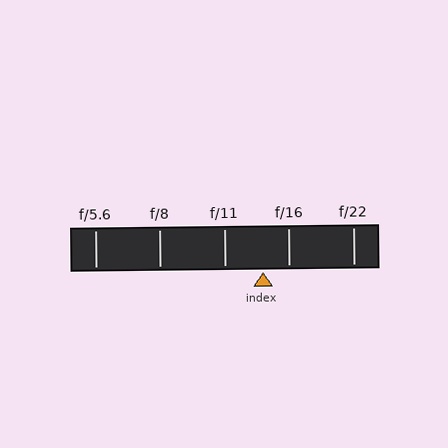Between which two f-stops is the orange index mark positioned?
The index mark is between f/11 and f/16.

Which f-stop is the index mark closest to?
The index mark is closest to f/16.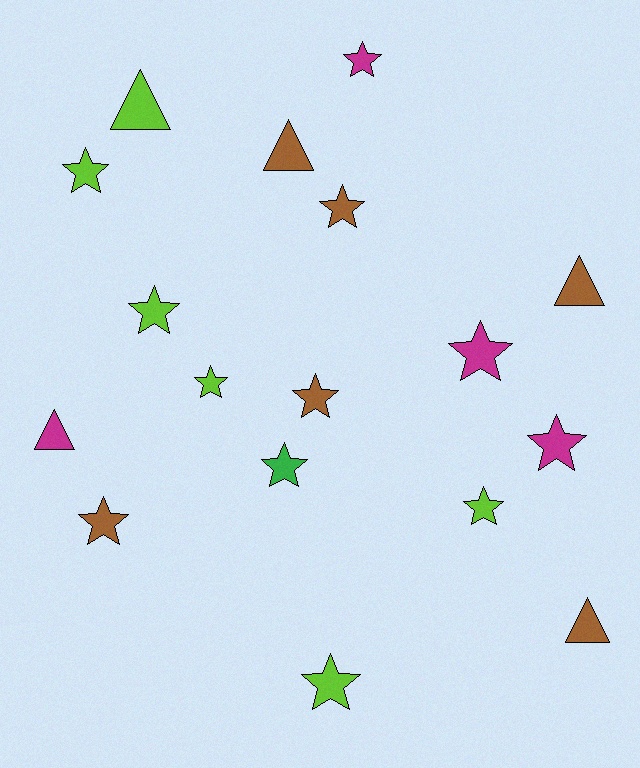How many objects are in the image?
There are 17 objects.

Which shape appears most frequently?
Star, with 12 objects.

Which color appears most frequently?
Lime, with 6 objects.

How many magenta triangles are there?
There is 1 magenta triangle.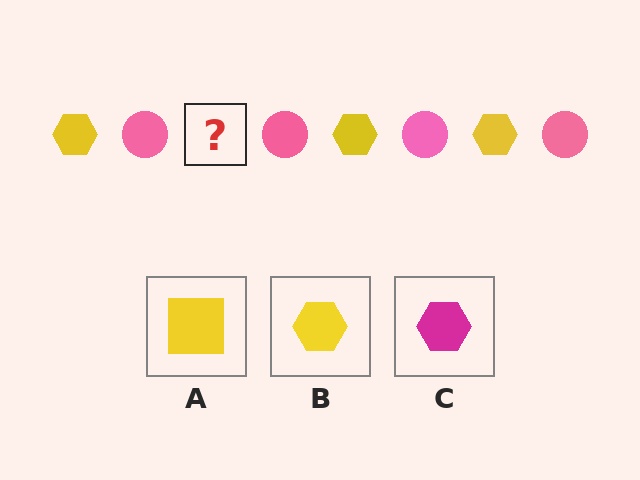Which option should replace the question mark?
Option B.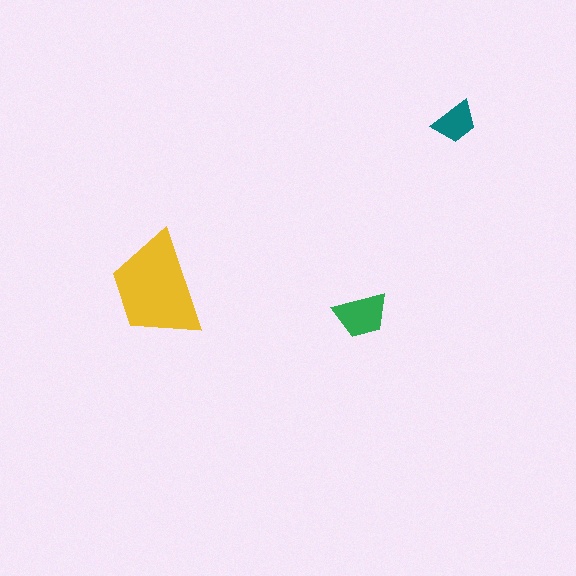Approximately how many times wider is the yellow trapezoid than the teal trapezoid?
About 2.5 times wider.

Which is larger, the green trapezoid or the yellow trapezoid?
The yellow one.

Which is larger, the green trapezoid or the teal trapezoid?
The green one.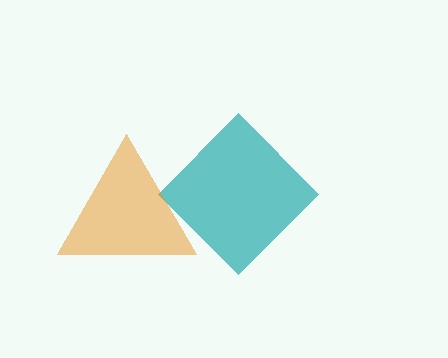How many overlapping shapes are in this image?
There are 2 overlapping shapes in the image.